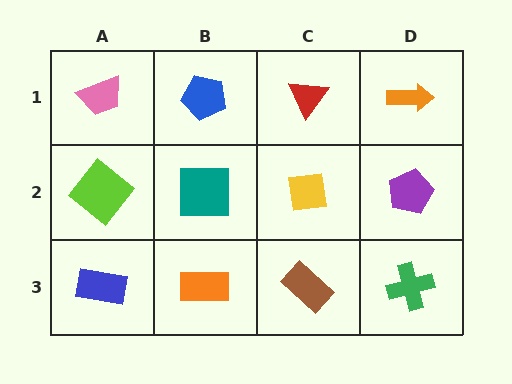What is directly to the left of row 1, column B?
A pink trapezoid.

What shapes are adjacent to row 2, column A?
A pink trapezoid (row 1, column A), a blue rectangle (row 3, column A), a teal square (row 2, column B).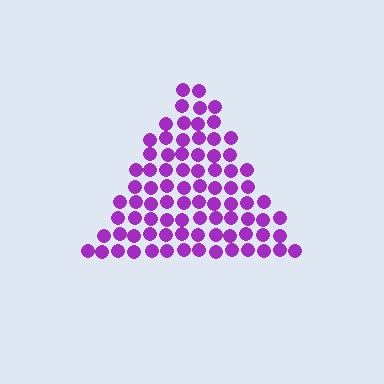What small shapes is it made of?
It is made of small circles.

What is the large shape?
The large shape is a triangle.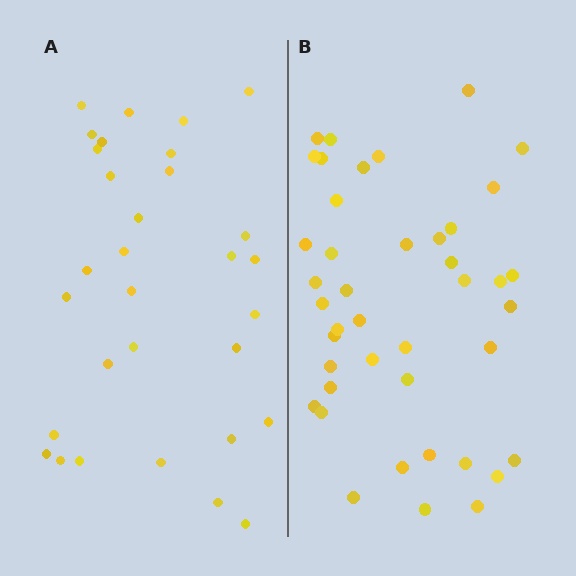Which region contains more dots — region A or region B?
Region B (the right region) has more dots.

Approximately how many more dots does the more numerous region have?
Region B has roughly 12 or so more dots than region A.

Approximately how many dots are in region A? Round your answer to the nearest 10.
About 30 dots. (The exact count is 31, which rounds to 30.)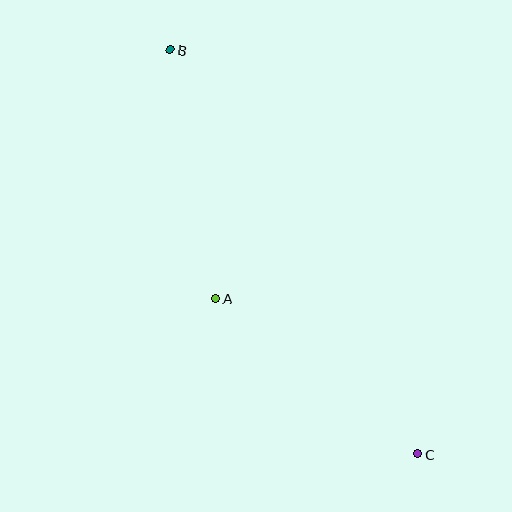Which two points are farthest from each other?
Points B and C are farthest from each other.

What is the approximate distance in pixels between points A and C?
The distance between A and C is approximately 255 pixels.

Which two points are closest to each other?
Points A and B are closest to each other.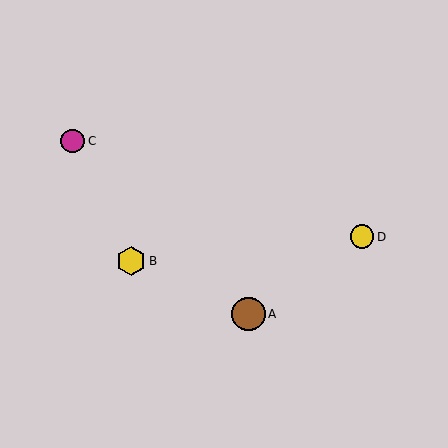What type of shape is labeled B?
Shape B is a yellow hexagon.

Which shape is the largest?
The brown circle (labeled A) is the largest.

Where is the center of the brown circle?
The center of the brown circle is at (249, 314).